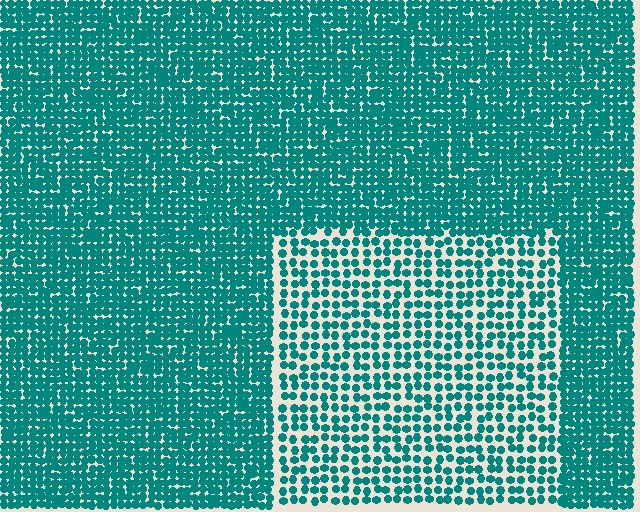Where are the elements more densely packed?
The elements are more densely packed outside the rectangle boundary.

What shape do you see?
I see a rectangle.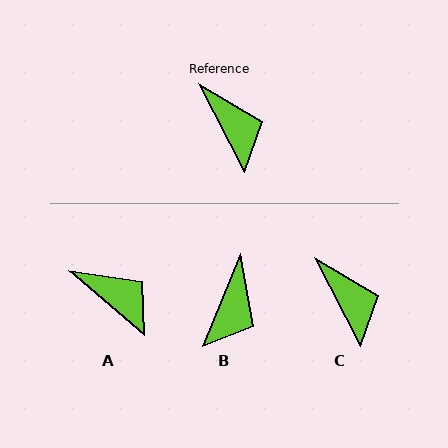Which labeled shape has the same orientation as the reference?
C.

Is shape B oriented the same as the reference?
No, it is off by about 49 degrees.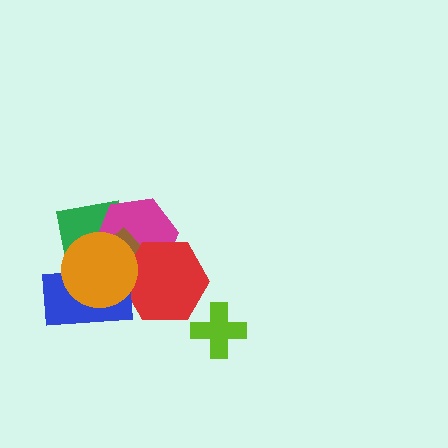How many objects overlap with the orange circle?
5 objects overlap with the orange circle.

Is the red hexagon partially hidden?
Yes, it is partially covered by another shape.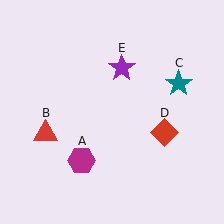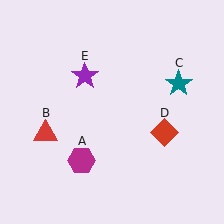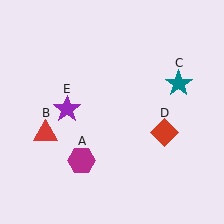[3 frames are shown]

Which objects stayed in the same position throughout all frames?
Magenta hexagon (object A) and red triangle (object B) and teal star (object C) and red diamond (object D) remained stationary.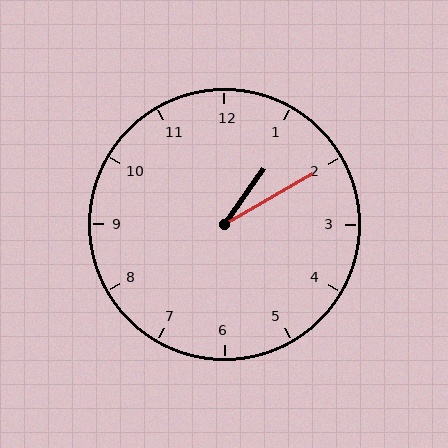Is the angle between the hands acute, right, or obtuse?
It is acute.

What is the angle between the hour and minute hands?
Approximately 25 degrees.